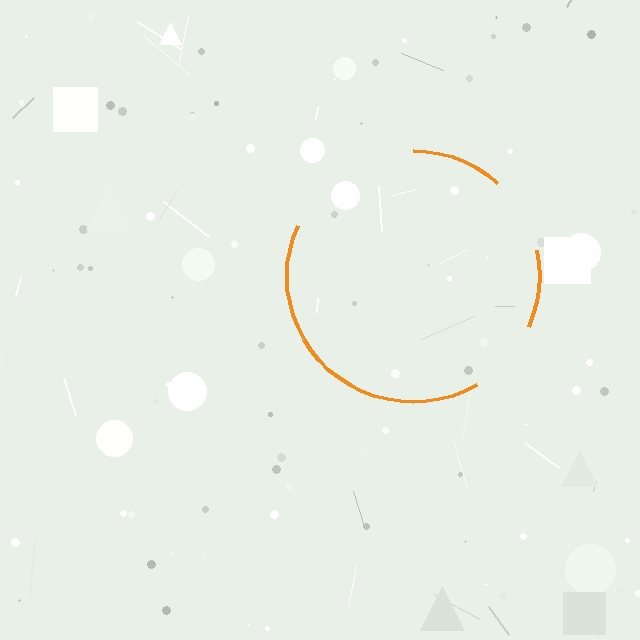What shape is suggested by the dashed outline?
The dashed outline suggests a circle.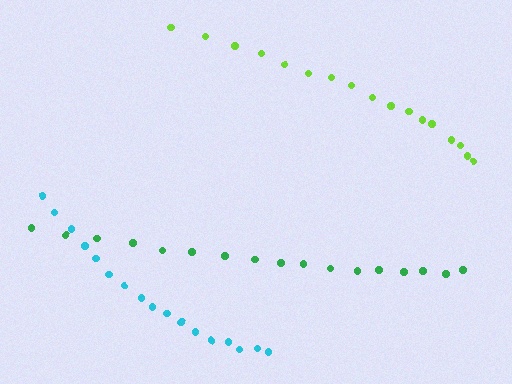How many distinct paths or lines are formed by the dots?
There are 3 distinct paths.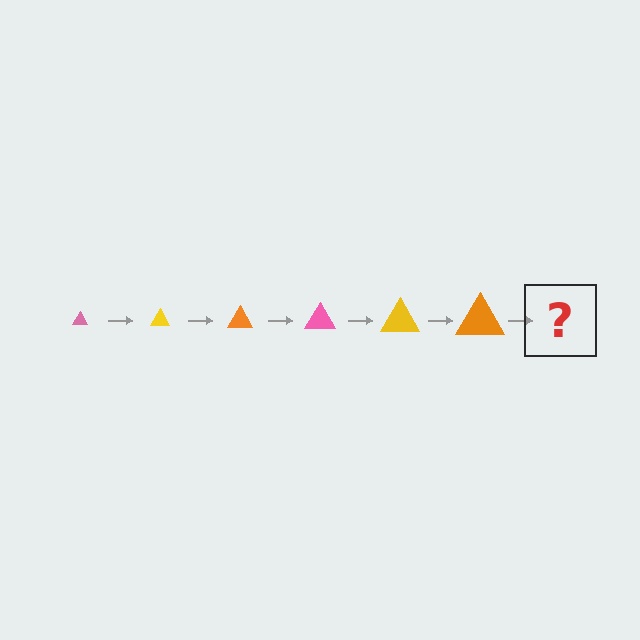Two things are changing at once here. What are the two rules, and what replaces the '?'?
The two rules are that the triangle grows larger each step and the color cycles through pink, yellow, and orange. The '?' should be a pink triangle, larger than the previous one.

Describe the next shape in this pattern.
It should be a pink triangle, larger than the previous one.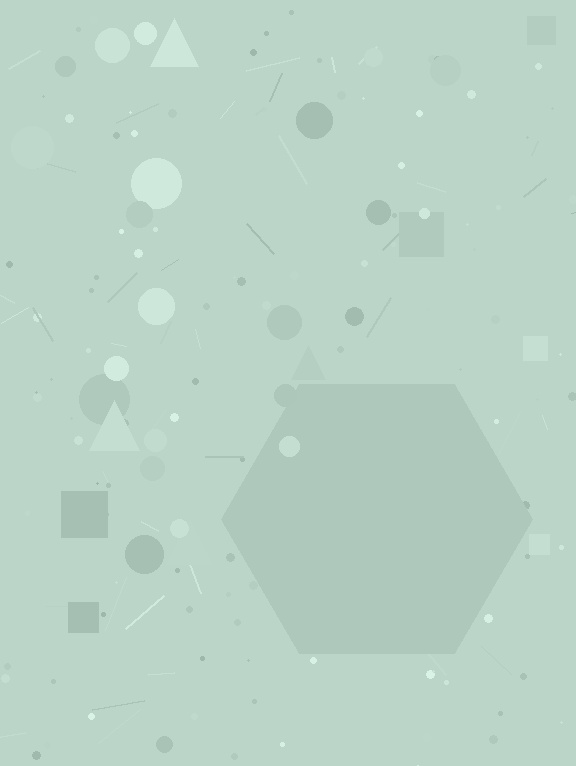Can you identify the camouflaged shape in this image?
The camouflaged shape is a hexagon.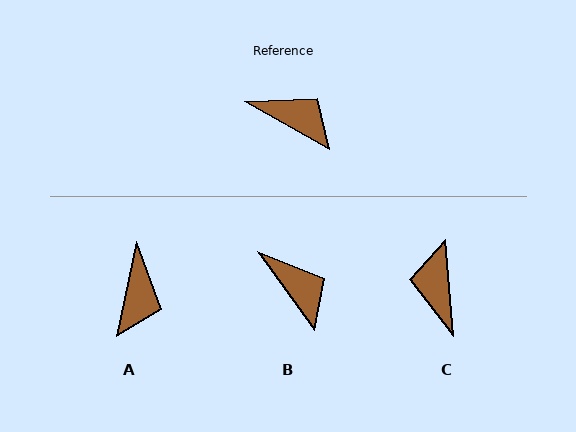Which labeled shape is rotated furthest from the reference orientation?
C, about 125 degrees away.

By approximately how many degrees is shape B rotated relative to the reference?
Approximately 24 degrees clockwise.